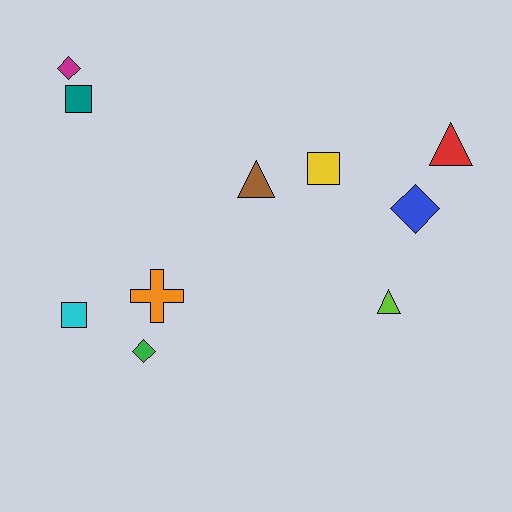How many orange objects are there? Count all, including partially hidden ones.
There is 1 orange object.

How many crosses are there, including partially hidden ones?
There is 1 cross.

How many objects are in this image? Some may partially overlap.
There are 10 objects.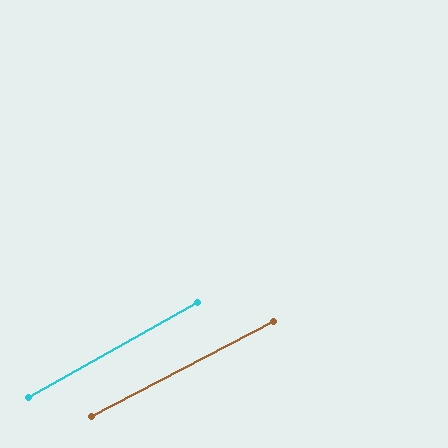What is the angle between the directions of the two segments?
Approximately 2 degrees.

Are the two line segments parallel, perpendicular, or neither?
Parallel — their directions differ by only 1.6°.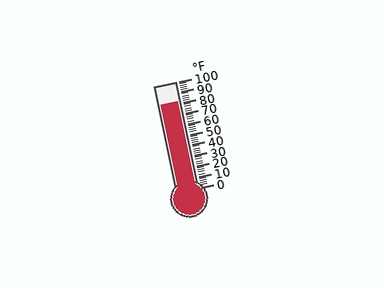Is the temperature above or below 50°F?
The temperature is above 50°F.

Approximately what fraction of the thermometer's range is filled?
The thermometer is filled to approximately 80% of its range.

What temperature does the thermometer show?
The thermometer shows approximately 82°F.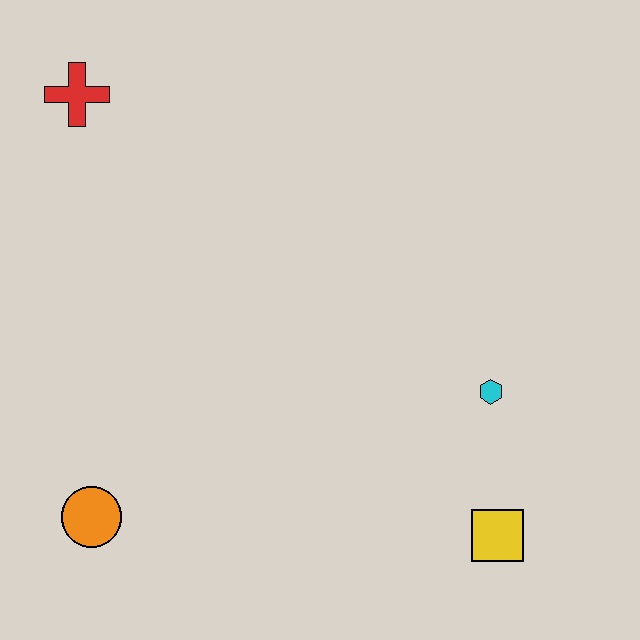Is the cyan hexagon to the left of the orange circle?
No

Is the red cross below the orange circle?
No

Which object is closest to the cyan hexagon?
The yellow square is closest to the cyan hexagon.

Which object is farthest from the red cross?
The yellow square is farthest from the red cross.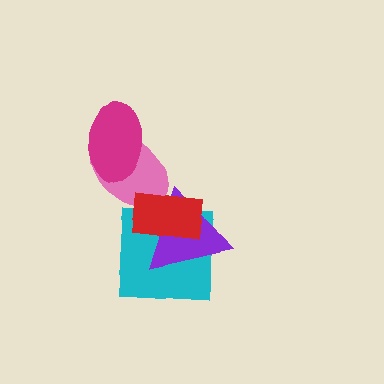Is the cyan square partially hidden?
Yes, it is partially covered by another shape.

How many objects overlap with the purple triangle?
2 objects overlap with the purple triangle.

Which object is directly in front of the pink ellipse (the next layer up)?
The magenta ellipse is directly in front of the pink ellipse.